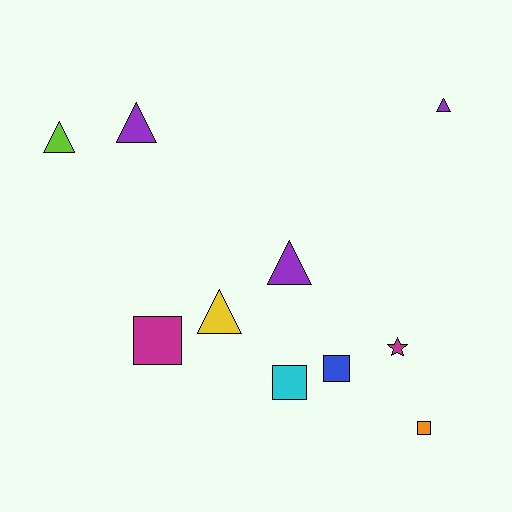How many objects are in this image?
There are 10 objects.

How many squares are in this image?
There are 4 squares.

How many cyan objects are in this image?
There is 1 cyan object.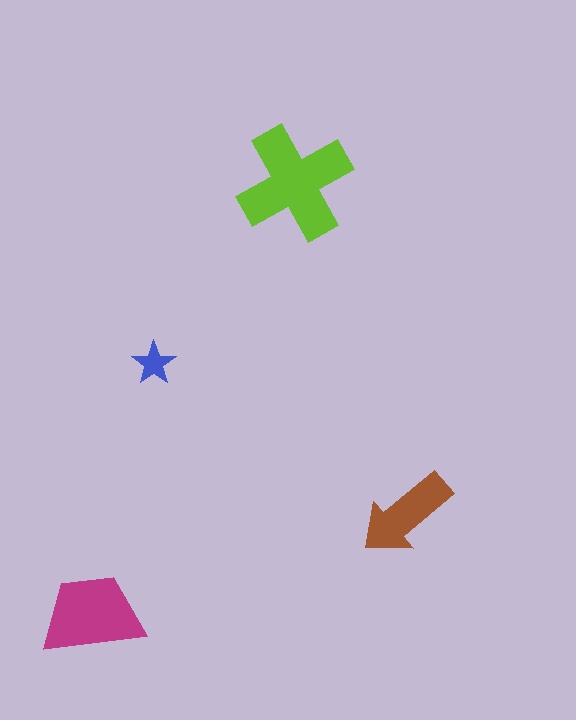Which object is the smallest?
The blue star.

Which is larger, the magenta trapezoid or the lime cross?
The lime cross.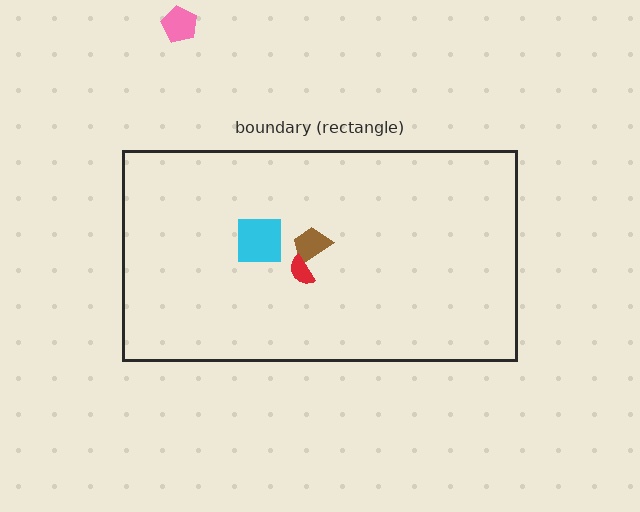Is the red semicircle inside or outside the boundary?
Inside.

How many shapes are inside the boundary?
3 inside, 1 outside.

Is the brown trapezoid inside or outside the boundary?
Inside.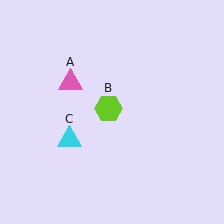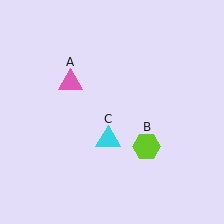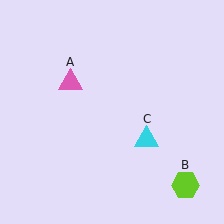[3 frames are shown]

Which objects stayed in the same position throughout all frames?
Pink triangle (object A) remained stationary.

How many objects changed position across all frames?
2 objects changed position: lime hexagon (object B), cyan triangle (object C).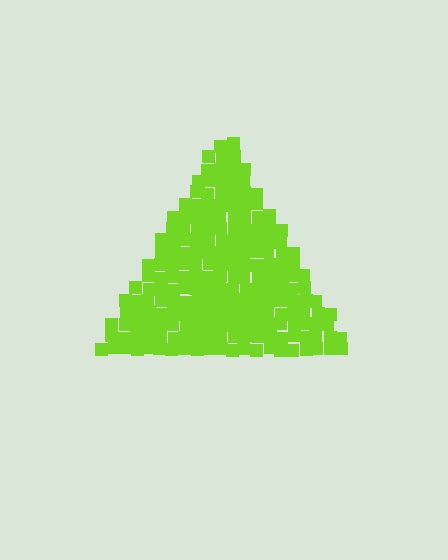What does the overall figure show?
The overall figure shows a triangle.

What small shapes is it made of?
It is made of small squares.